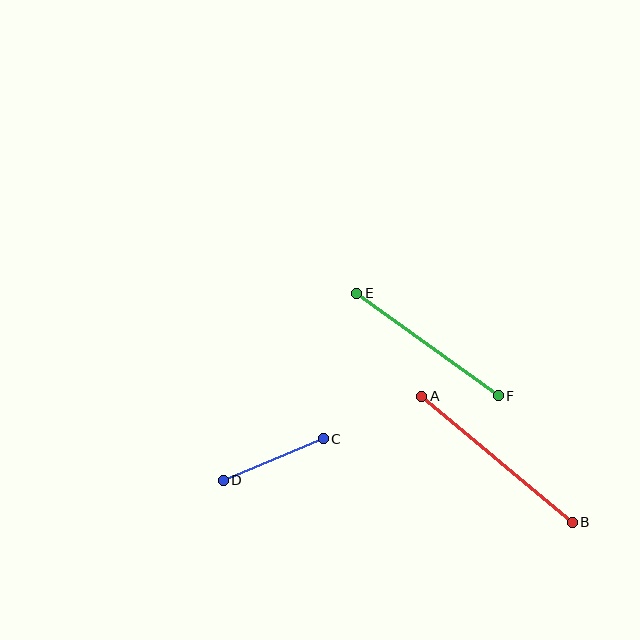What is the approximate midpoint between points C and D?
The midpoint is at approximately (273, 459) pixels.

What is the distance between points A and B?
The distance is approximately 196 pixels.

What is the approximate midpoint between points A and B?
The midpoint is at approximately (497, 459) pixels.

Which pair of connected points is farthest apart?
Points A and B are farthest apart.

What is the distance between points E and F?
The distance is approximately 175 pixels.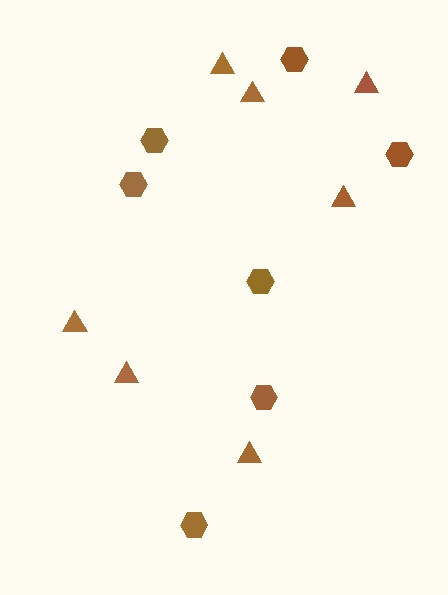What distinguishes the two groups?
There are 2 groups: one group of triangles (7) and one group of hexagons (7).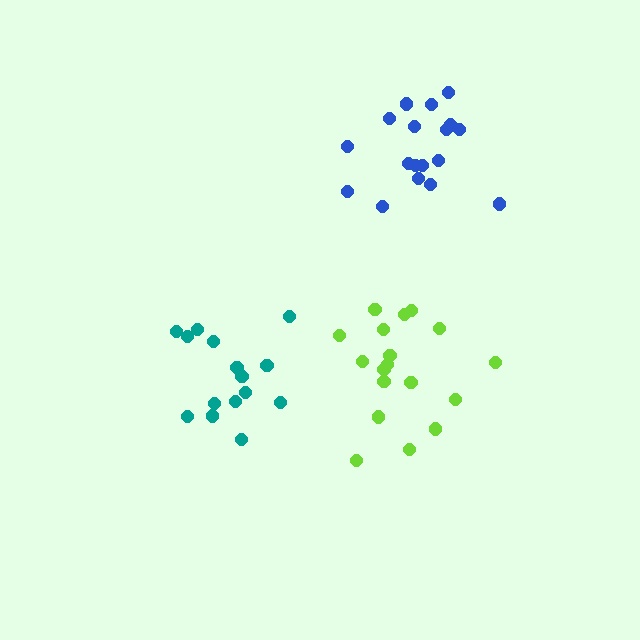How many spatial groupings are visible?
There are 3 spatial groupings.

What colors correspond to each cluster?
The clusters are colored: blue, teal, lime.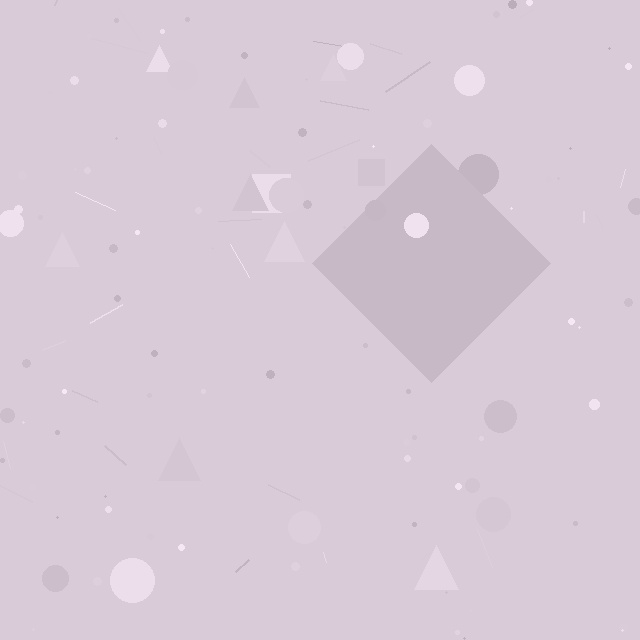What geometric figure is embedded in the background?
A diamond is embedded in the background.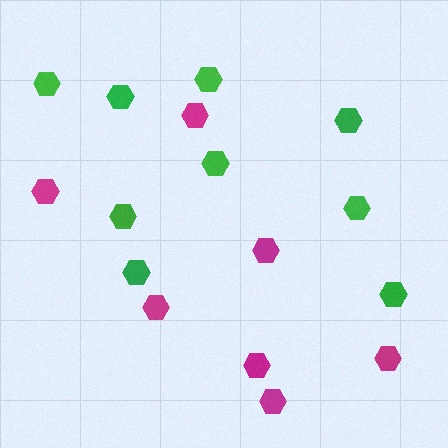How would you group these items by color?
There are 2 groups: one group of green hexagons (9) and one group of magenta hexagons (7).